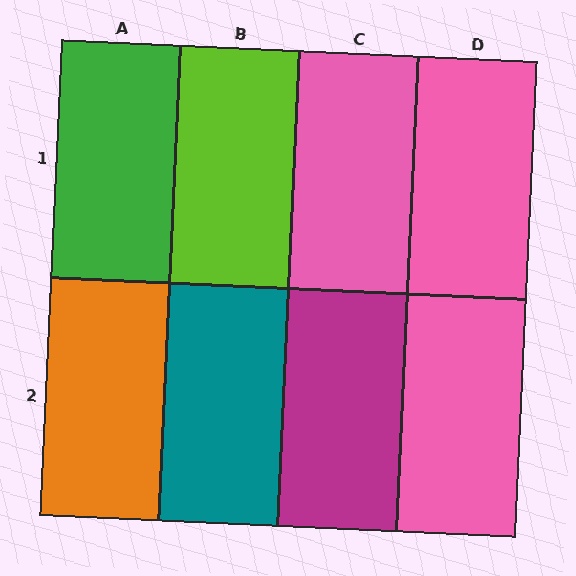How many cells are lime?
1 cell is lime.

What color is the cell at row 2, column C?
Magenta.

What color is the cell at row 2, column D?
Pink.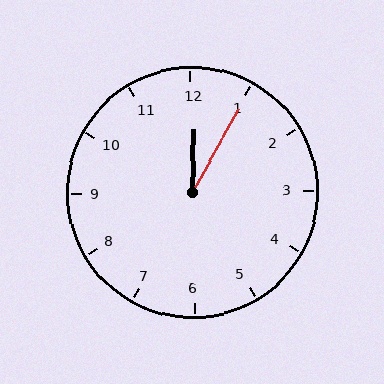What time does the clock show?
12:05.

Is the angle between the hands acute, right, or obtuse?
It is acute.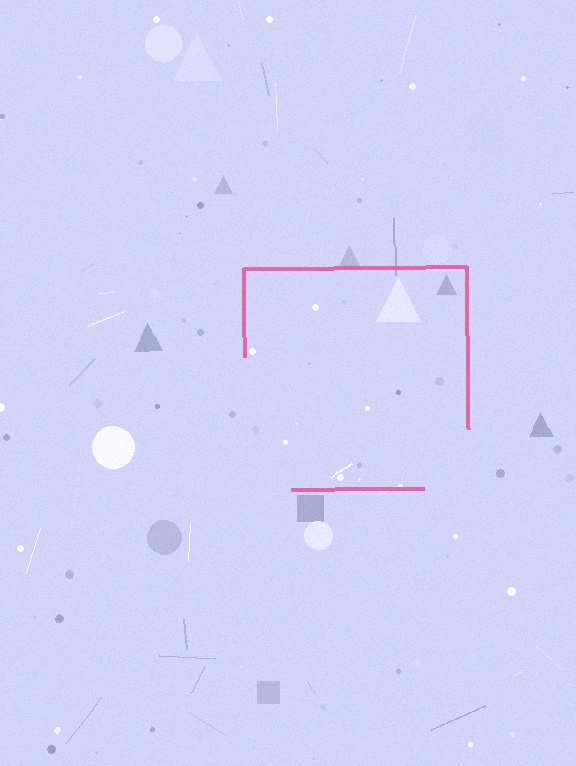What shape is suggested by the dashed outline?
The dashed outline suggests a square.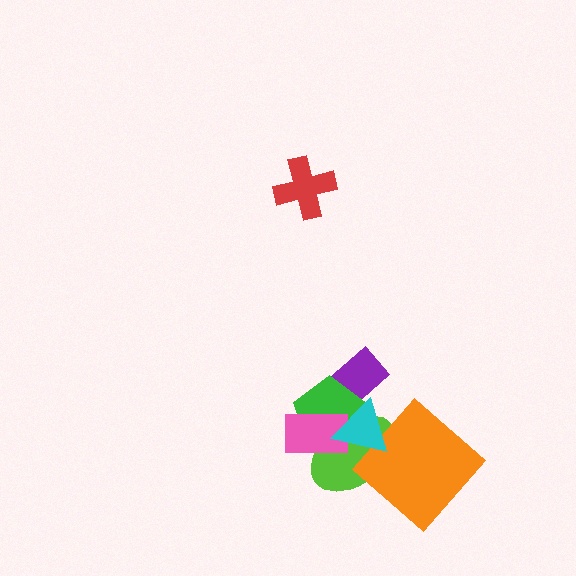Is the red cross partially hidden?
No, no other shape covers it.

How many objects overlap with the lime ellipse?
4 objects overlap with the lime ellipse.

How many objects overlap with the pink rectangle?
3 objects overlap with the pink rectangle.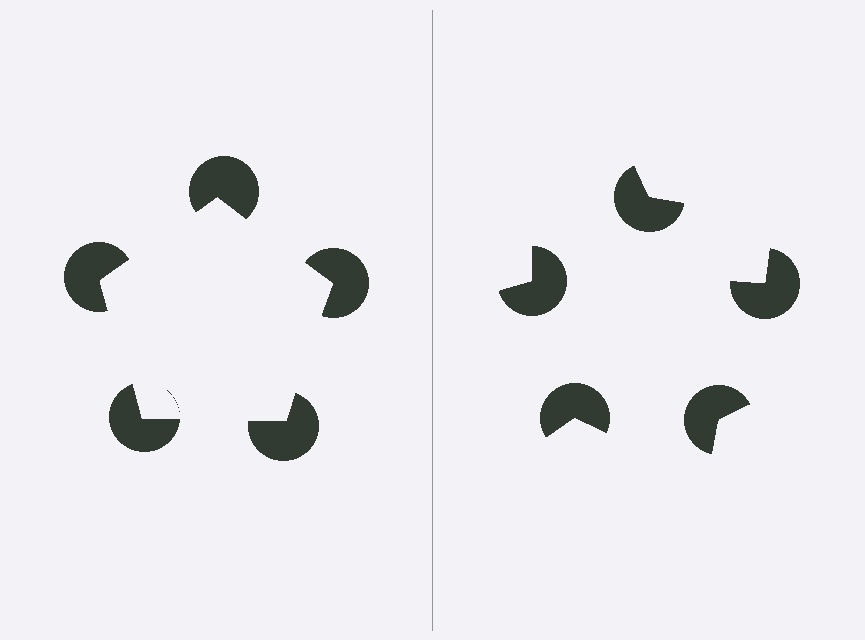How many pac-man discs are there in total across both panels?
10 — 5 on each side.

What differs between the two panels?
The pac-man discs are positioned identically on both sides; only the wedge orientations differ. On the left they align to a pentagon; on the right they are misaligned.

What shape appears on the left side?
An illusory pentagon.